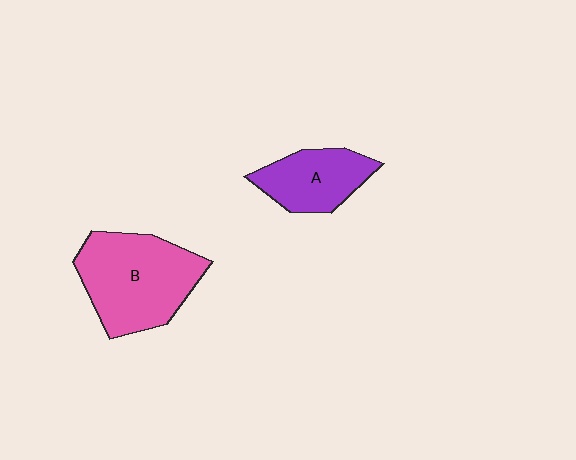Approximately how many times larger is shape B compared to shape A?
Approximately 1.7 times.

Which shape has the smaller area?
Shape A (purple).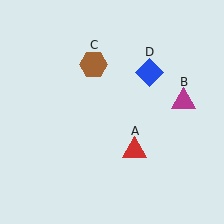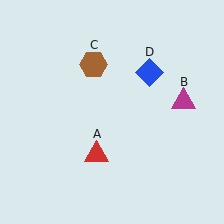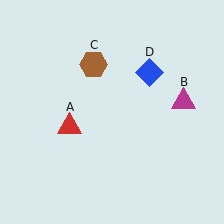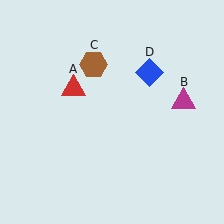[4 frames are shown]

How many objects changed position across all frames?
1 object changed position: red triangle (object A).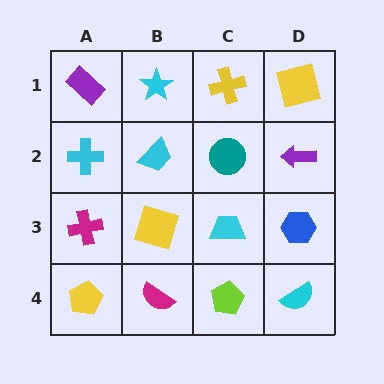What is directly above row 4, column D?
A blue hexagon.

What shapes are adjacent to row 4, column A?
A magenta cross (row 3, column A), a magenta semicircle (row 4, column B).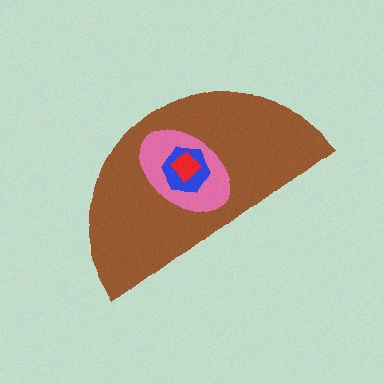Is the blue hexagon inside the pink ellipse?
Yes.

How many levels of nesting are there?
4.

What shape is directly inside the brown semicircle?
The pink ellipse.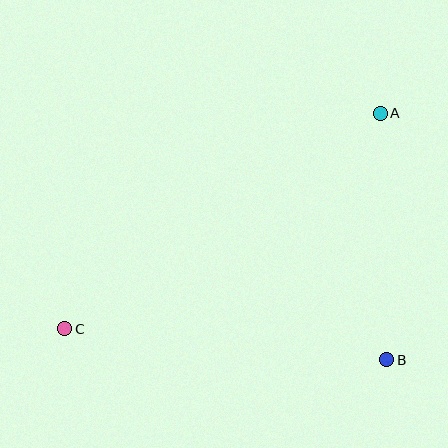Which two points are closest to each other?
Points A and B are closest to each other.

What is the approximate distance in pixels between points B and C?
The distance between B and C is approximately 324 pixels.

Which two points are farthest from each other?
Points A and C are farthest from each other.